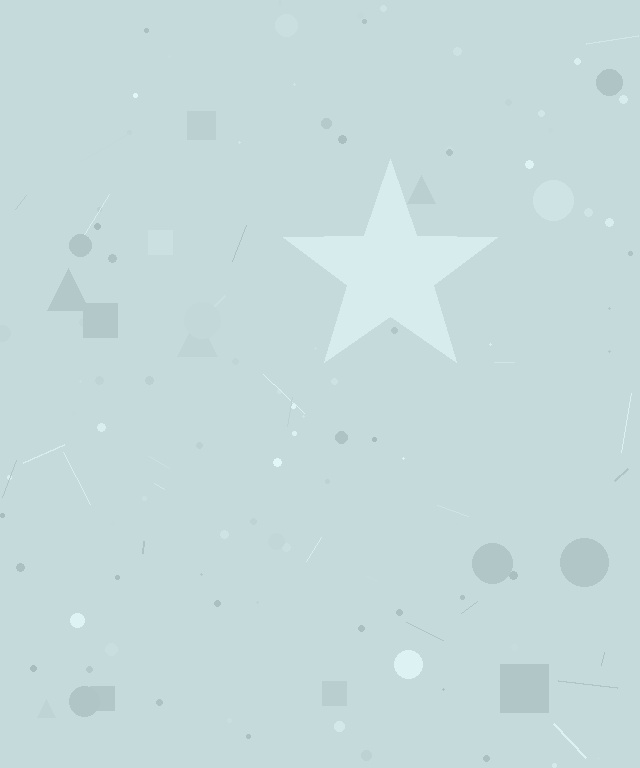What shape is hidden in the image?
A star is hidden in the image.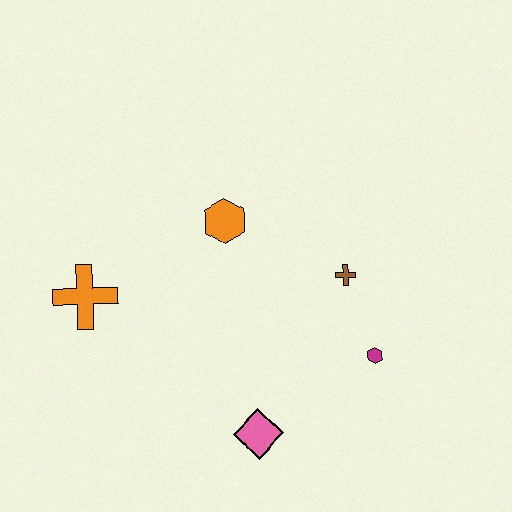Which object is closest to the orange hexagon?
The brown cross is closest to the orange hexagon.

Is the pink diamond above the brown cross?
No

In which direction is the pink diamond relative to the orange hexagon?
The pink diamond is below the orange hexagon.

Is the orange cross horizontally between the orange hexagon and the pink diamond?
No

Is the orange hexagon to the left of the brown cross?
Yes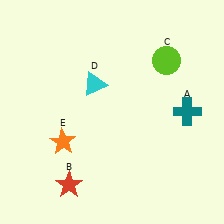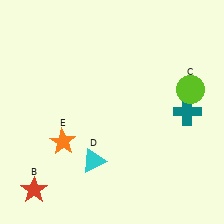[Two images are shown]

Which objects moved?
The objects that moved are: the red star (B), the lime circle (C), the cyan triangle (D).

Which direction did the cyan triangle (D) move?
The cyan triangle (D) moved down.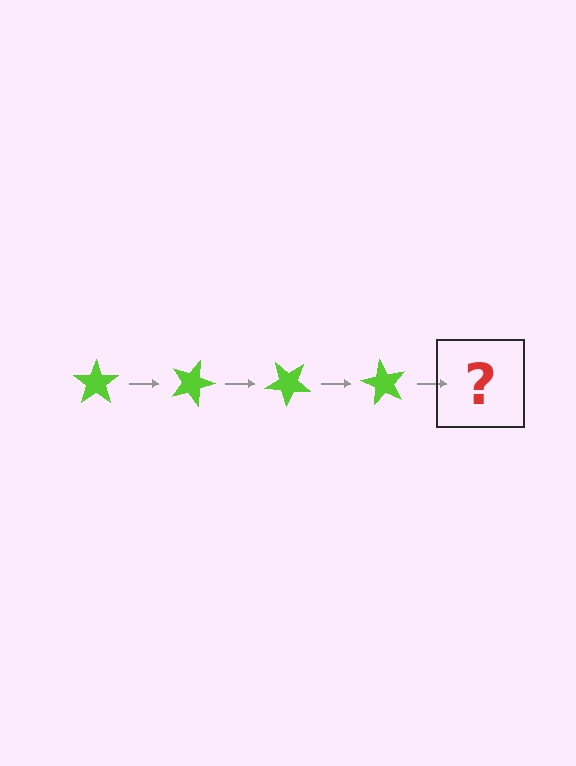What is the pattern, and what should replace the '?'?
The pattern is that the star rotates 20 degrees each step. The '?' should be a lime star rotated 80 degrees.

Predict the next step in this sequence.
The next step is a lime star rotated 80 degrees.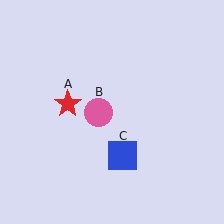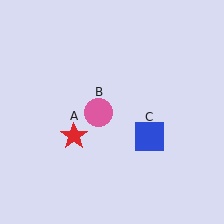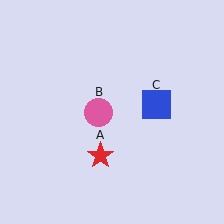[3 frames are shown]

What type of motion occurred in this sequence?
The red star (object A), blue square (object C) rotated counterclockwise around the center of the scene.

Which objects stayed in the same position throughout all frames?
Pink circle (object B) remained stationary.